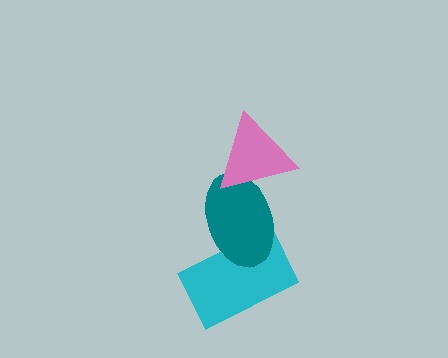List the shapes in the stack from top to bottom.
From top to bottom: the pink triangle, the teal ellipse, the cyan rectangle.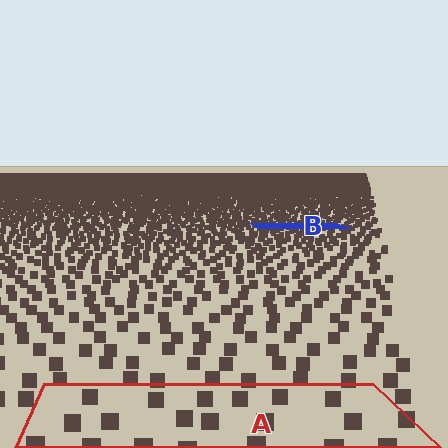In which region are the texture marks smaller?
The texture marks are smaller in region B, because it is farther away.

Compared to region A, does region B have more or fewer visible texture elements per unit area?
Region B has more texture elements per unit area — they are packed more densely because it is farther away.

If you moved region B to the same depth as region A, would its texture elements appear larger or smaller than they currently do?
They would appear larger. At a closer depth, the same texture elements are projected at a bigger on-screen size.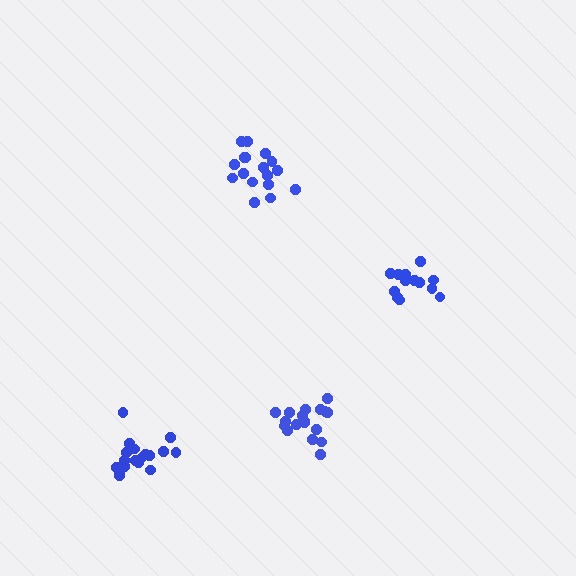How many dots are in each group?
Group 1: 14 dots, Group 2: 18 dots, Group 3: 18 dots, Group 4: 17 dots (67 total).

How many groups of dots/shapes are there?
There are 4 groups.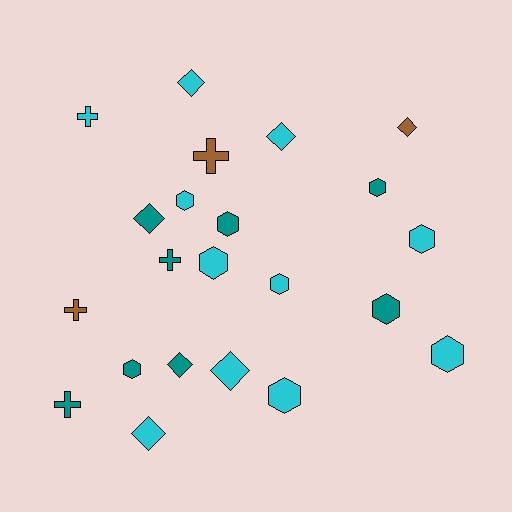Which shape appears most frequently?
Hexagon, with 10 objects.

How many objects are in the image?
There are 22 objects.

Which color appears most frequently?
Cyan, with 11 objects.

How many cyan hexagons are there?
There are 6 cyan hexagons.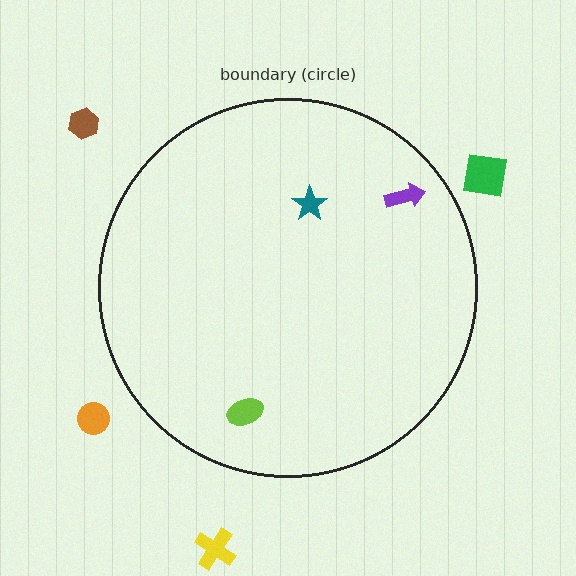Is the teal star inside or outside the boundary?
Inside.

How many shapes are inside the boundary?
3 inside, 4 outside.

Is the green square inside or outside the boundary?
Outside.